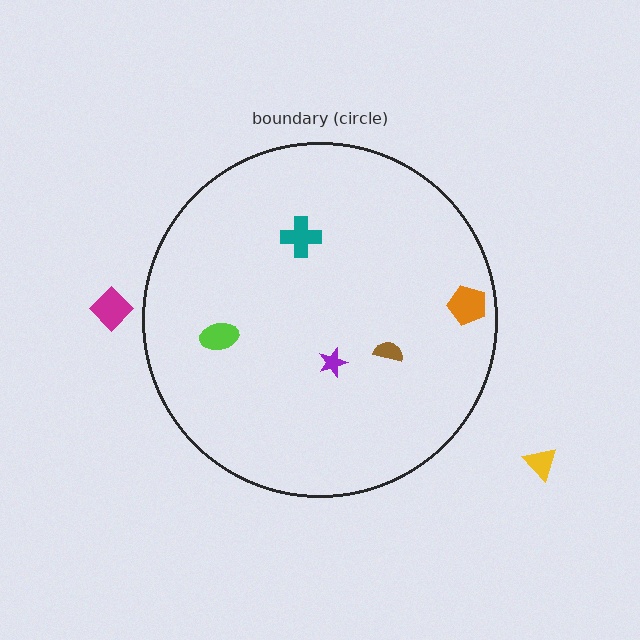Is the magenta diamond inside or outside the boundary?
Outside.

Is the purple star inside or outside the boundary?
Inside.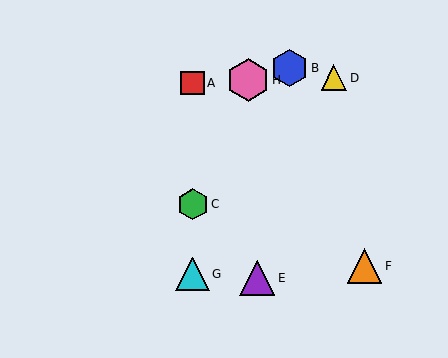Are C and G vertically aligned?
Yes, both are at x≈193.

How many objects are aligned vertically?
3 objects (A, C, G) are aligned vertically.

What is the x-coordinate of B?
Object B is at x≈290.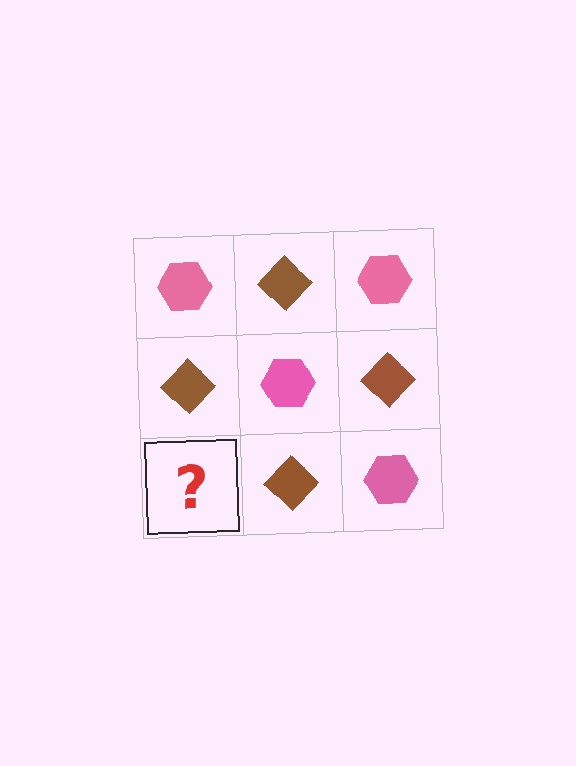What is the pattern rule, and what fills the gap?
The rule is that it alternates pink hexagon and brown diamond in a checkerboard pattern. The gap should be filled with a pink hexagon.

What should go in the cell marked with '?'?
The missing cell should contain a pink hexagon.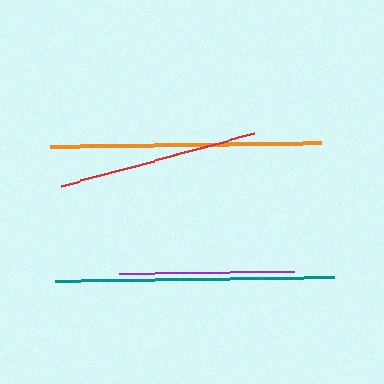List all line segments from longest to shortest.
From longest to shortest: teal, orange, red, purple.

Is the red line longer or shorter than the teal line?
The teal line is longer than the red line.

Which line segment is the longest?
The teal line is the longest at approximately 278 pixels.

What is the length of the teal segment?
The teal segment is approximately 278 pixels long.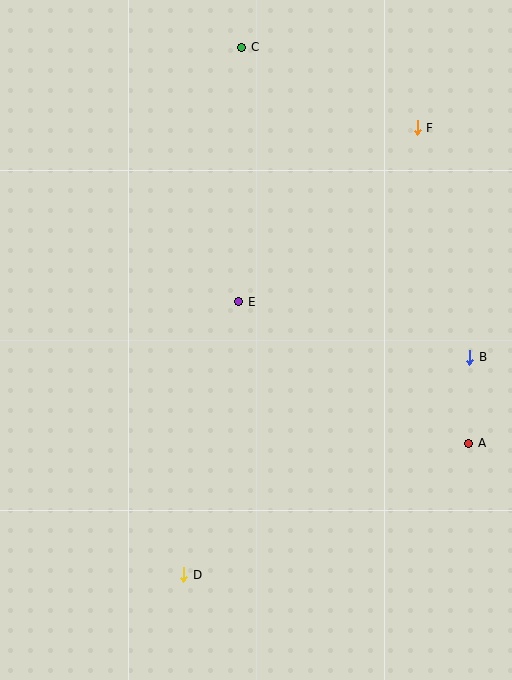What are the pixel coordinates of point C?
Point C is at (242, 47).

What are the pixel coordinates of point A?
Point A is at (469, 443).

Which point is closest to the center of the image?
Point E at (239, 302) is closest to the center.